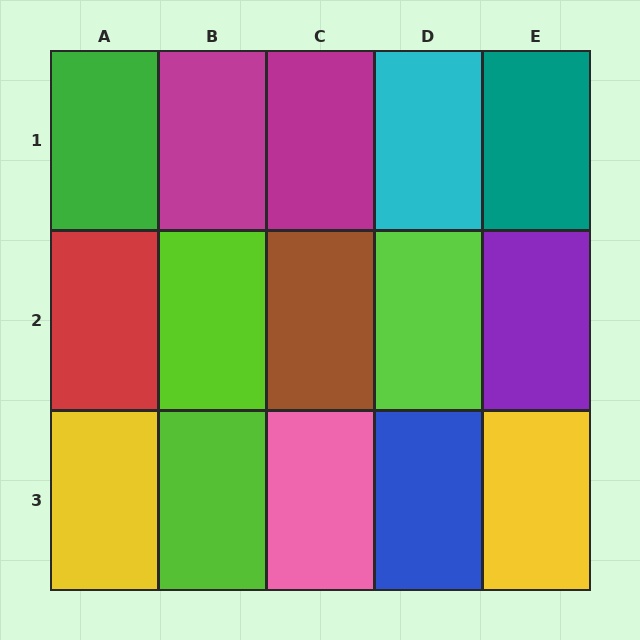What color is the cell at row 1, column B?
Magenta.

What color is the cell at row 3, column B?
Lime.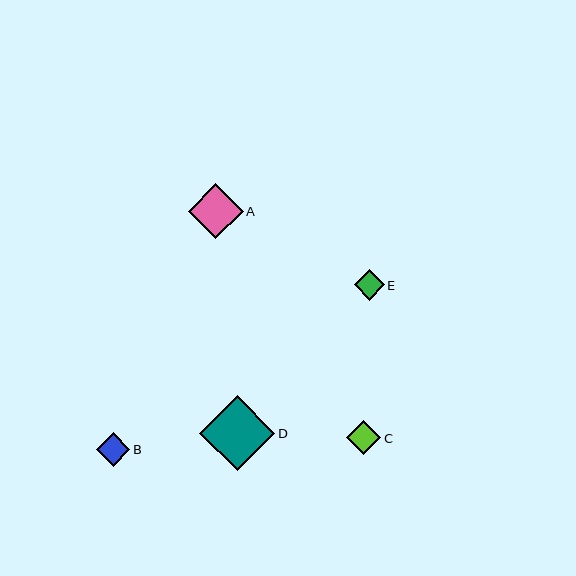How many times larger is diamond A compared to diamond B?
Diamond A is approximately 1.6 times the size of diamond B.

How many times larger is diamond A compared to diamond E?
Diamond A is approximately 1.8 times the size of diamond E.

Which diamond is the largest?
Diamond D is the largest with a size of approximately 75 pixels.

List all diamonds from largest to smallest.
From largest to smallest: D, A, C, B, E.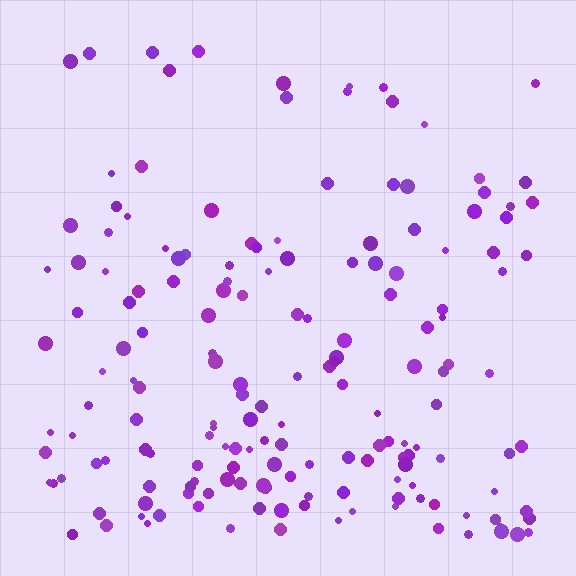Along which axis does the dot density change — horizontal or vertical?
Vertical.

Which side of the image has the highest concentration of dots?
The bottom.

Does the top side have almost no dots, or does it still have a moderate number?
Still a moderate number, just noticeably fewer than the bottom.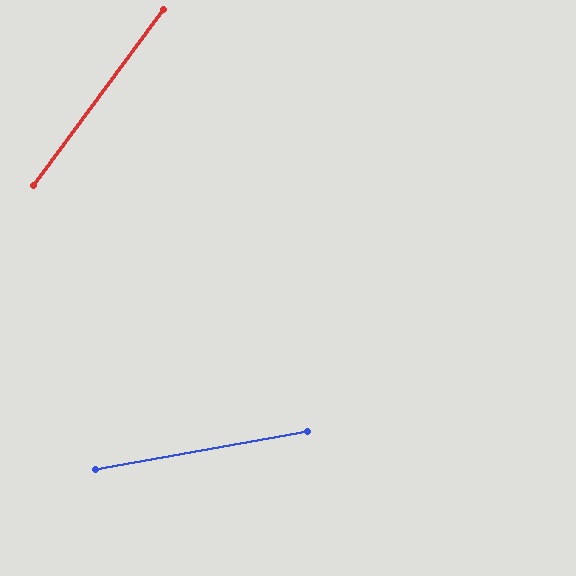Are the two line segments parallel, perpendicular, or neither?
Neither parallel nor perpendicular — they differ by about 43°.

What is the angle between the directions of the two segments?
Approximately 43 degrees.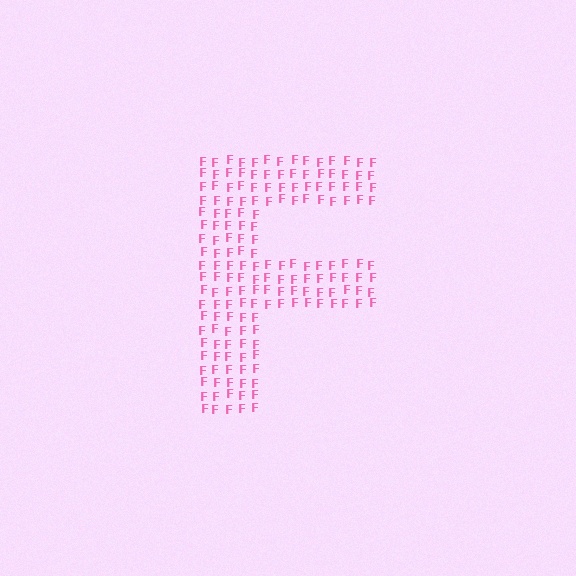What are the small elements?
The small elements are letter F's.